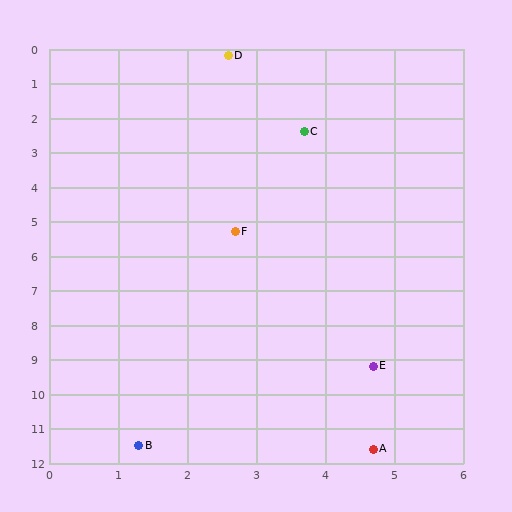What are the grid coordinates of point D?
Point D is at approximately (2.6, 0.2).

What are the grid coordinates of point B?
Point B is at approximately (1.3, 11.5).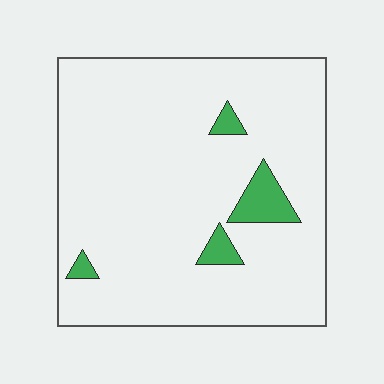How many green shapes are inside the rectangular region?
4.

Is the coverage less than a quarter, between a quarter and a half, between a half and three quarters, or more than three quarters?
Less than a quarter.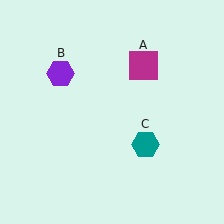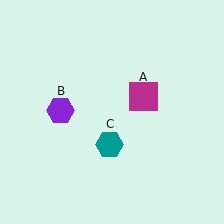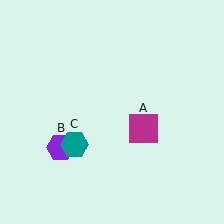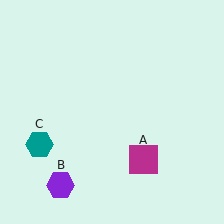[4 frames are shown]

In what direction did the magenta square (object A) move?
The magenta square (object A) moved down.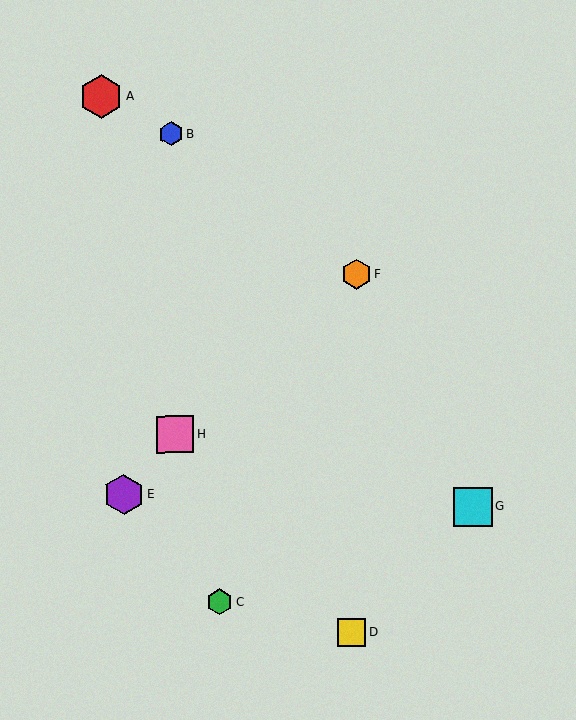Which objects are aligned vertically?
Objects B, H are aligned vertically.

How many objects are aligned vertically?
2 objects (B, H) are aligned vertically.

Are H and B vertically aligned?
Yes, both are at x≈175.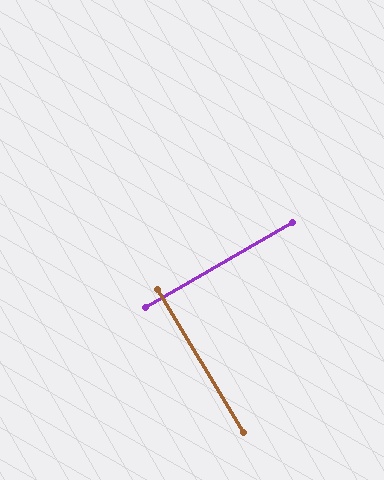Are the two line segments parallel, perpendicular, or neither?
Perpendicular — they meet at approximately 89°.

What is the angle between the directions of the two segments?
Approximately 89 degrees.